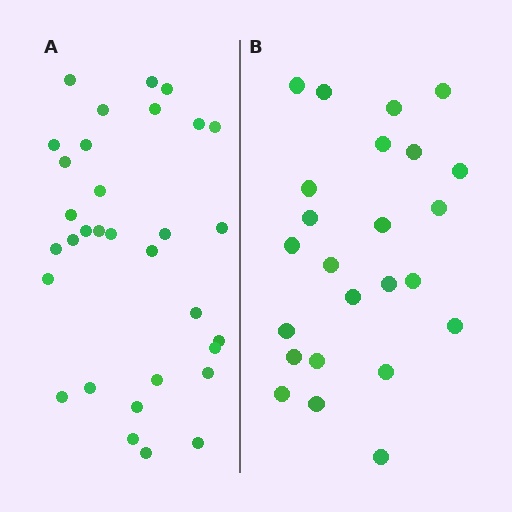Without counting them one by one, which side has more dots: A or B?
Region A (the left region) has more dots.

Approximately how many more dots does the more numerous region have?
Region A has roughly 8 or so more dots than region B.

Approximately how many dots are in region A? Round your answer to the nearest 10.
About 30 dots. (The exact count is 32, which rounds to 30.)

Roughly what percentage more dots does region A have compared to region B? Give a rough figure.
About 35% more.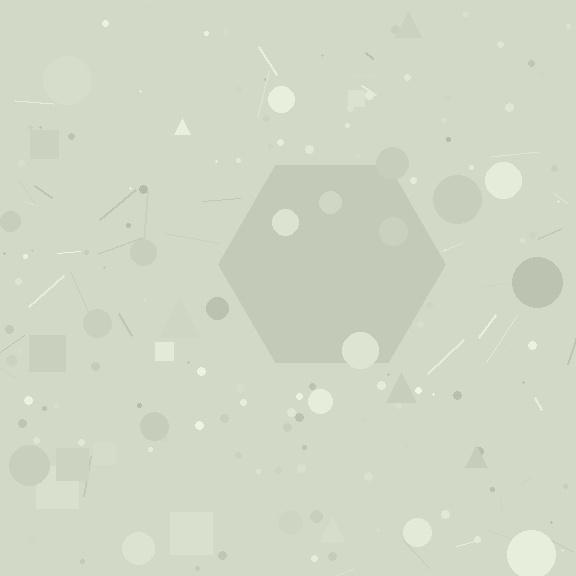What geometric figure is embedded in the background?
A hexagon is embedded in the background.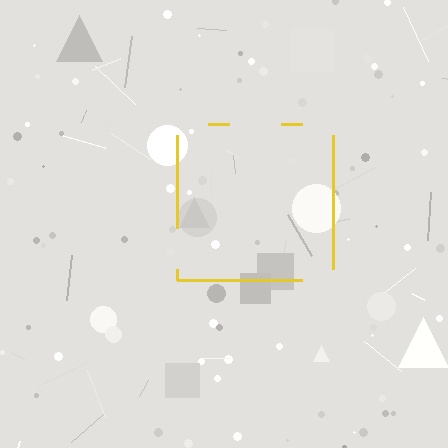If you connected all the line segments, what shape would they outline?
They would outline a square.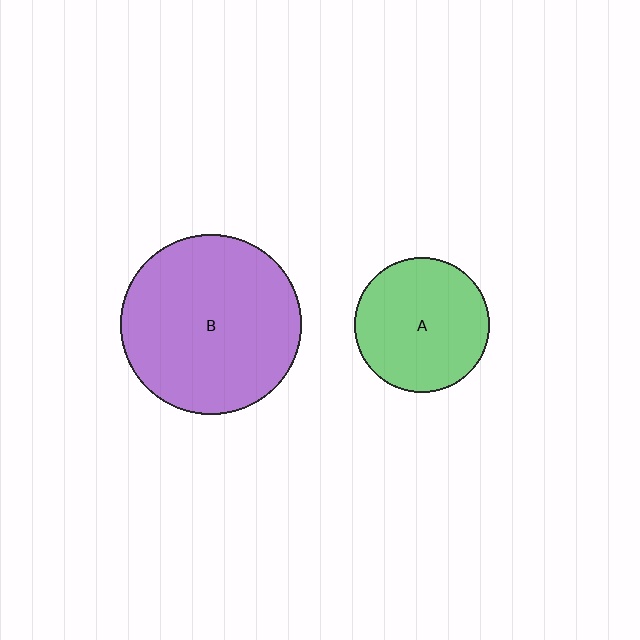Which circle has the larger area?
Circle B (purple).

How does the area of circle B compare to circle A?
Approximately 1.8 times.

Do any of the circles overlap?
No, none of the circles overlap.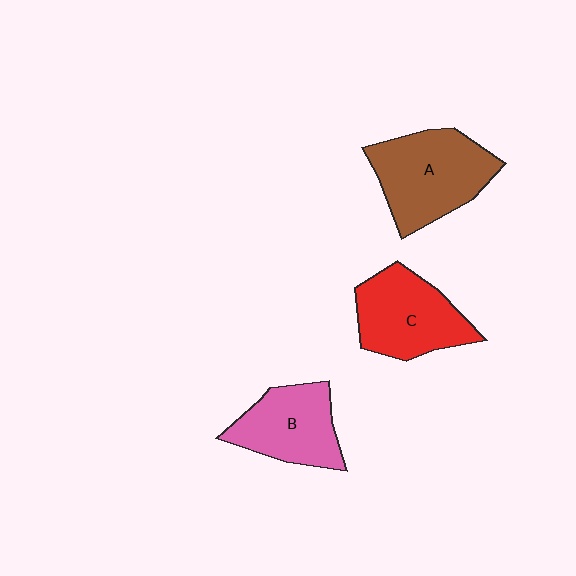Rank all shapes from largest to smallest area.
From largest to smallest: A (brown), C (red), B (pink).